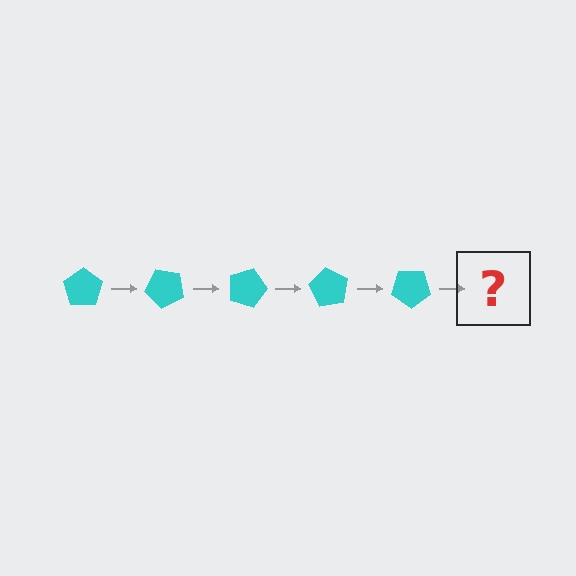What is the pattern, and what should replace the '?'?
The pattern is that the pentagon rotates 45 degrees each step. The '?' should be a cyan pentagon rotated 225 degrees.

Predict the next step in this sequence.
The next step is a cyan pentagon rotated 225 degrees.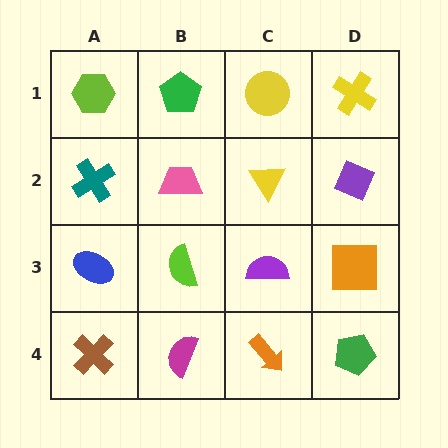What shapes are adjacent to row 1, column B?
A pink trapezoid (row 2, column B), a lime hexagon (row 1, column A), a yellow circle (row 1, column C).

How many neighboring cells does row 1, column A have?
2.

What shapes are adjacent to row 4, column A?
A blue ellipse (row 3, column A), a magenta semicircle (row 4, column B).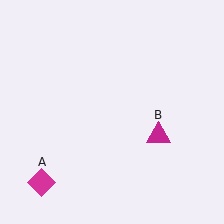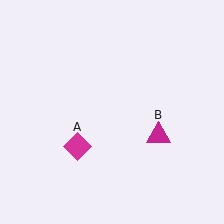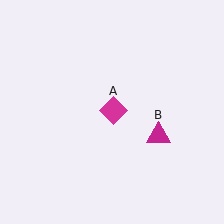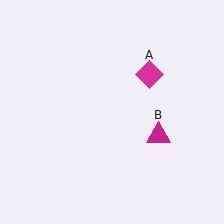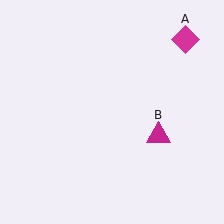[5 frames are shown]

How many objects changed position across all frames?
1 object changed position: magenta diamond (object A).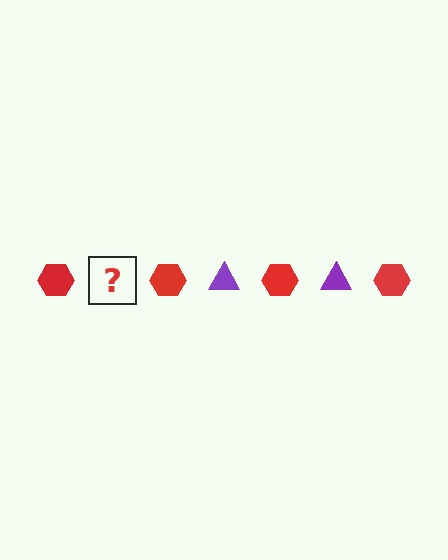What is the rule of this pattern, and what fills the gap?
The rule is that the pattern alternates between red hexagon and purple triangle. The gap should be filled with a purple triangle.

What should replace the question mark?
The question mark should be replaced with a purple triangle.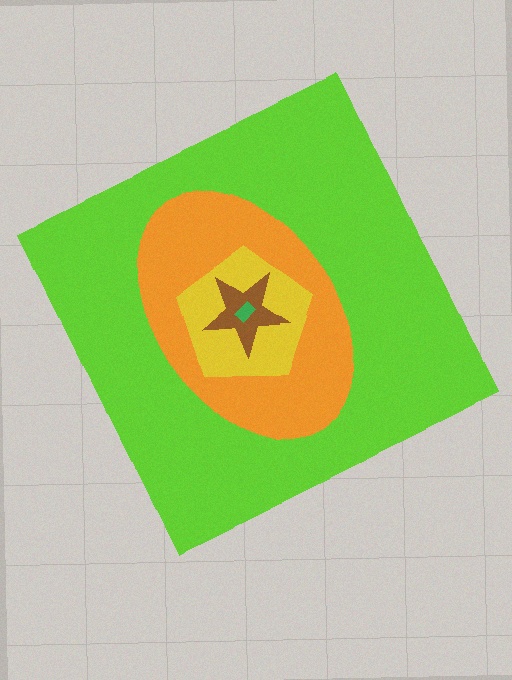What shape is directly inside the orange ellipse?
The yellow pentagon.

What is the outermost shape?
The lime square.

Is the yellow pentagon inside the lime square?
Yes.